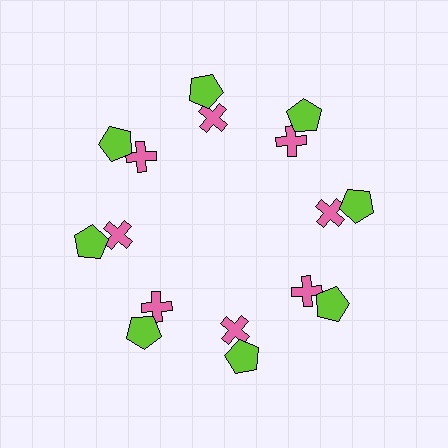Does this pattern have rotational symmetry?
Yes, this pattern has 8-fold rotational symmetry. It looks the same after rotating 45 degrees around the center.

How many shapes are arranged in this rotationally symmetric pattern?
There are 16 shapes, arranged in 8 groups of 2.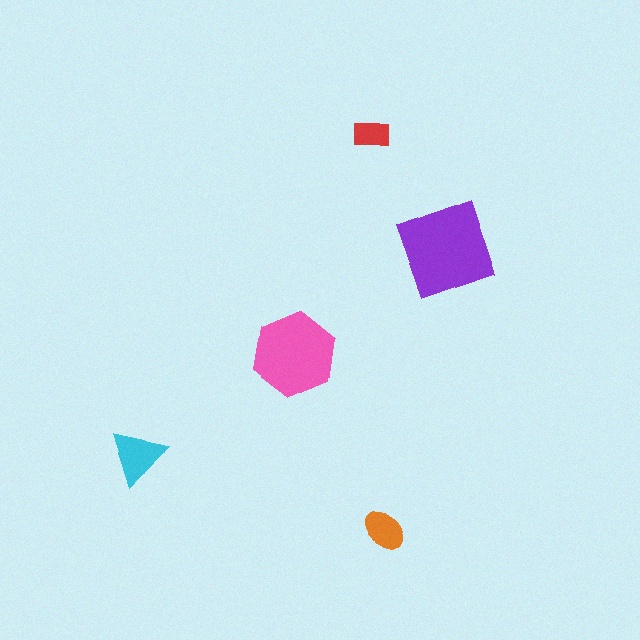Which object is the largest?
The purple diamond.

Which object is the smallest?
The red rectangle.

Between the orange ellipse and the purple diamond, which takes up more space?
The purple diamond.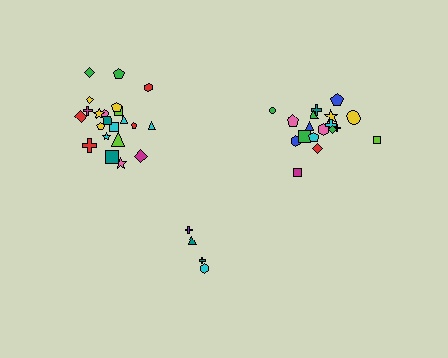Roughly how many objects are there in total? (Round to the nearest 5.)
Roughly 45 objects in total.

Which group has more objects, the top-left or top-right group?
The top-left group.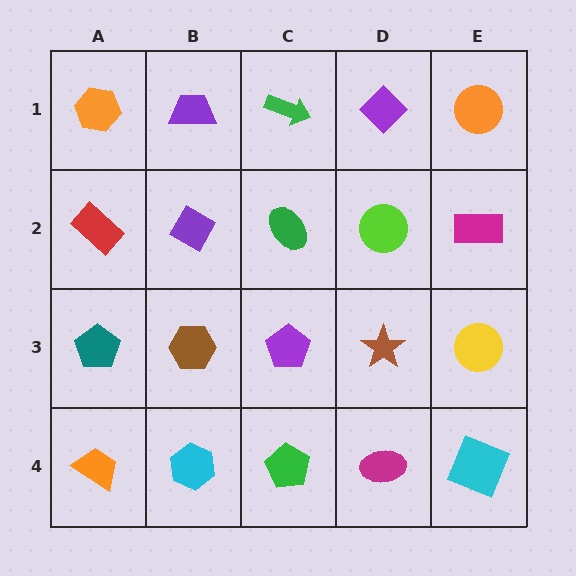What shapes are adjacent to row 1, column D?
A lime circle (row 2, column D), a green arrow (row 1, column C), an orange circle (row 1, column E).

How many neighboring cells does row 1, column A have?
2.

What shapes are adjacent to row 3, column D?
A lime circle (row 2, column D), a magenta ellipse (row 4, column D), a purple pentagon (row 3, column C), a yellow circle (row 3, column E).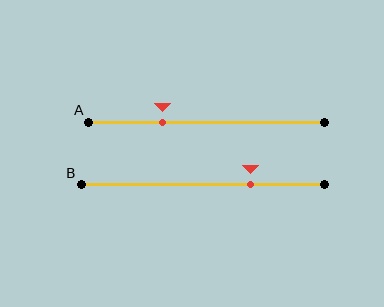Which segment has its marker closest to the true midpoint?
Segment A has its marker closest to the true midpoint.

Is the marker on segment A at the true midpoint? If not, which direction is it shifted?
No, the marker on segment A is shifted to the left by about 19% of the segment length.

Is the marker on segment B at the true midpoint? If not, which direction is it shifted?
No, the marker on segment B is shifted to the right by about 20% of the segment length.